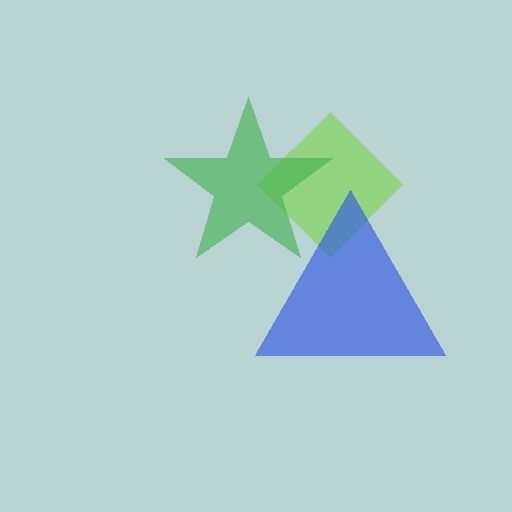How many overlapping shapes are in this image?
There are 3 overlapping shapes in the image.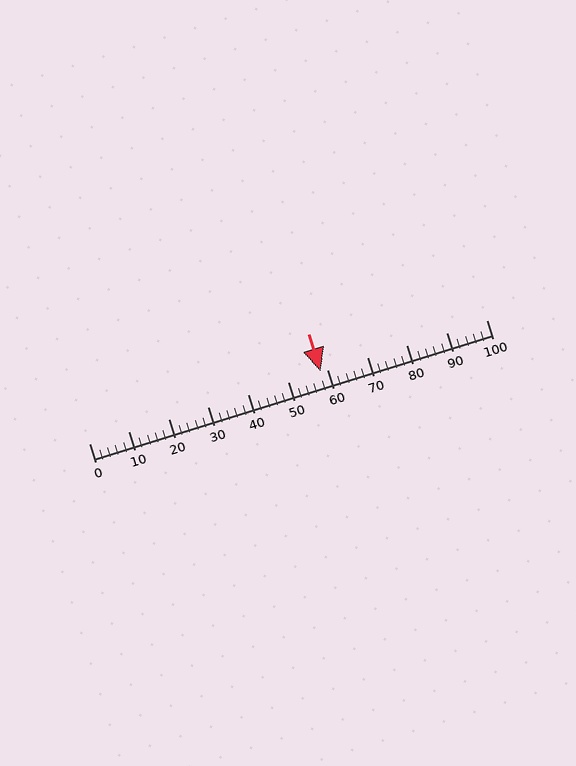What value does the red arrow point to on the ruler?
The red arrow points to approximately 58.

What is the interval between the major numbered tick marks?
The major tick marks are spaced 10 units apart.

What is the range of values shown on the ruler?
The ruler shows values from 0 to 100.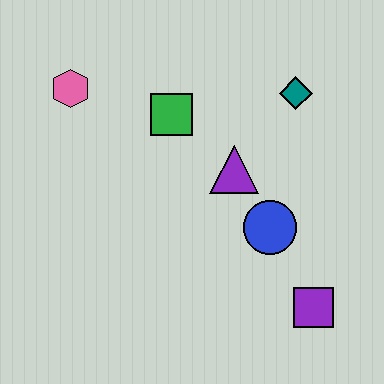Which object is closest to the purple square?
The blue circle is closest to the purple square.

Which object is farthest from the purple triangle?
The pink hexagon is farthest from the purple triangle.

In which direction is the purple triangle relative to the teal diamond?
The purple triangle is below the teal diamond.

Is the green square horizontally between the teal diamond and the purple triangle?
No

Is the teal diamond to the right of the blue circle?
Yes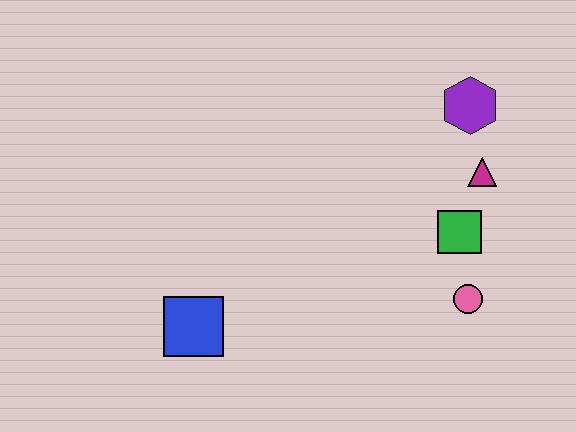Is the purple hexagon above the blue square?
Yes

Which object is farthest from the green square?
The blue square is farthest from the green square.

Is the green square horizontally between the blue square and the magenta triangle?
Yes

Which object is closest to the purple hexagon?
The magenta triangle is closest to the purple hexagon.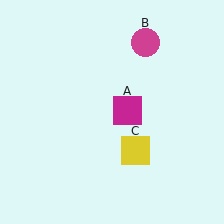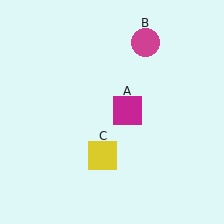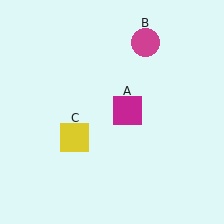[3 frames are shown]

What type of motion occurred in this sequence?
The yellow square (object C) rotated clockwise around the center of the scene.